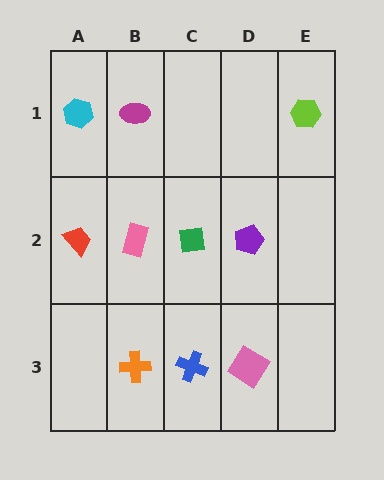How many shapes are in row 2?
4 shapes.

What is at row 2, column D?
A purple pentagon.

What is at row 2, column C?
A green square.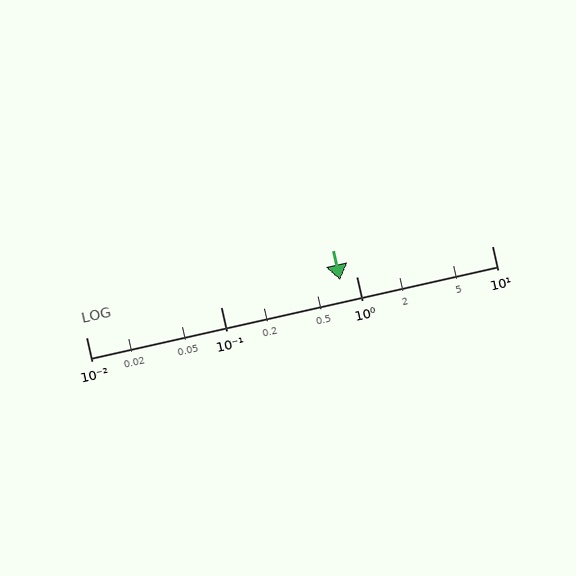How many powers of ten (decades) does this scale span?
The scale spans 3 decades, from 0.01 to 10.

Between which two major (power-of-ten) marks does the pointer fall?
The pointer is between 0.1 and 1.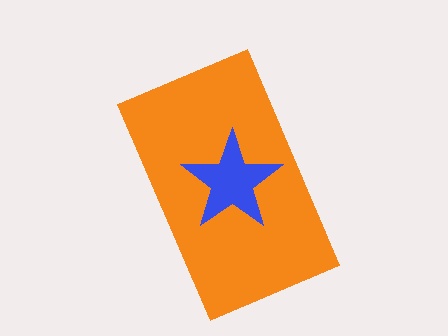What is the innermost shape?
The blue star.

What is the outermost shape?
The orange rectangle.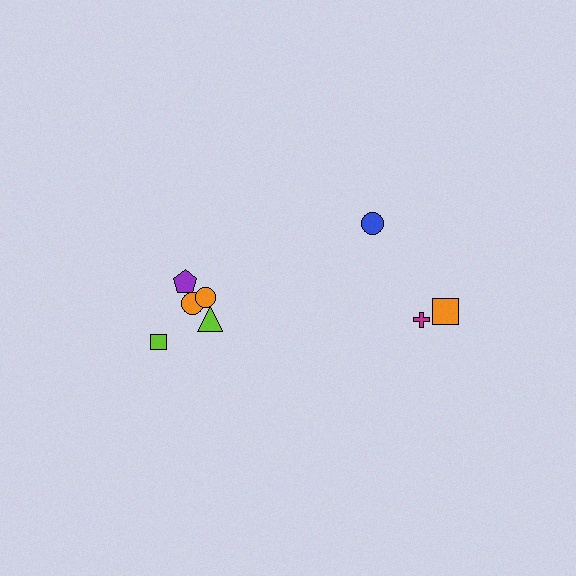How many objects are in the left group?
There are 5 objects.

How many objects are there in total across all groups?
There are 8 objects.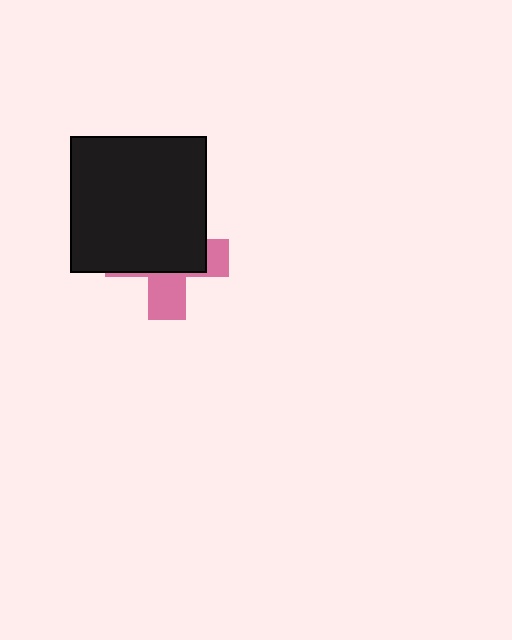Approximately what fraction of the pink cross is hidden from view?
Roughly 64% of the pink cross is hidden behind the black square.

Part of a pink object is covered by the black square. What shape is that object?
It is a cross.